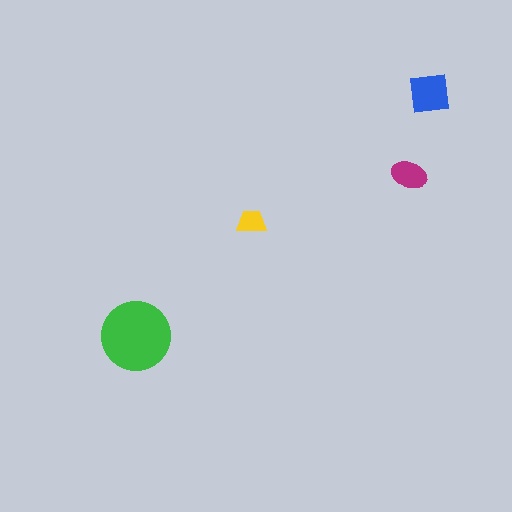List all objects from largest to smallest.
The green circle, the blue square, the magenta ellipse, the yellow trapezoid.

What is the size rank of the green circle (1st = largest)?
1st.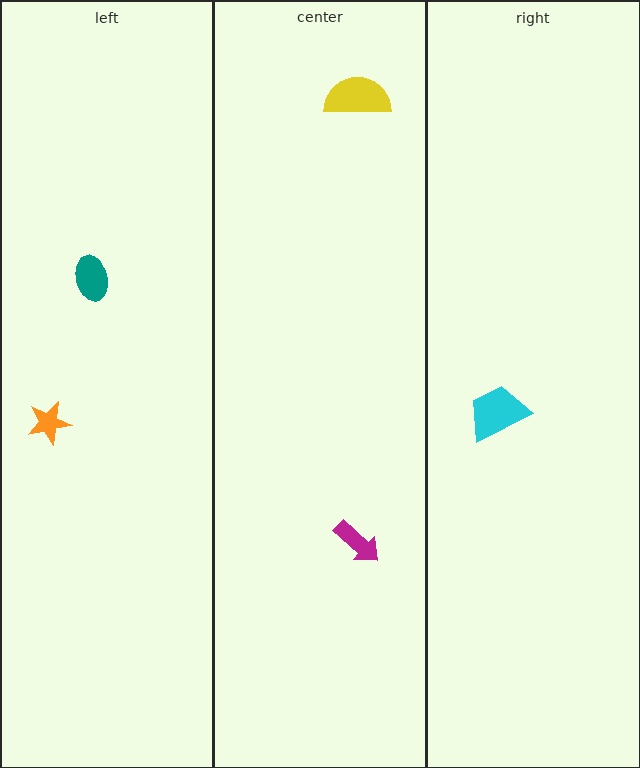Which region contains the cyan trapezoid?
The right region.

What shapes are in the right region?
The cyan trapezoid.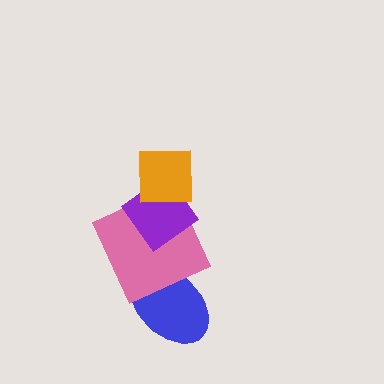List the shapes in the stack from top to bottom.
From top to bottom: the orange square, the purple diamond, the pink square, the blue ellipse.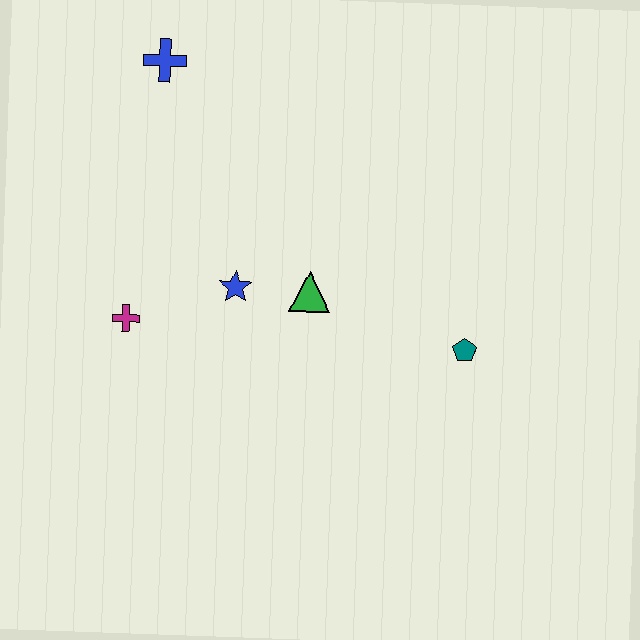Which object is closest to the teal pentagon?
The green triangle is closest to the teal pentagon.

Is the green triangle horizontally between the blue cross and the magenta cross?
No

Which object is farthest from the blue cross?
The teal pentagon is farthest from the blue cross.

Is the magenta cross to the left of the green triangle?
Yes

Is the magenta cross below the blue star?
Yes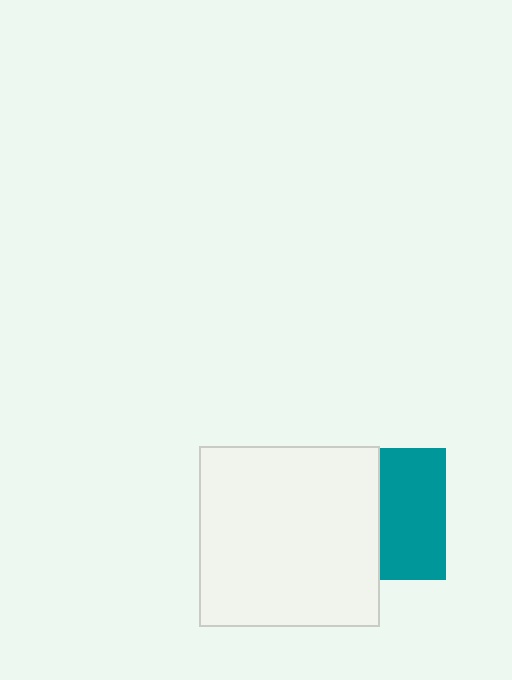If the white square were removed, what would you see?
You would see the complete teal square.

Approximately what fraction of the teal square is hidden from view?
Roughly 50% of the teal square is hidden behind the white square.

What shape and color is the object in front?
The object in front is a white square.